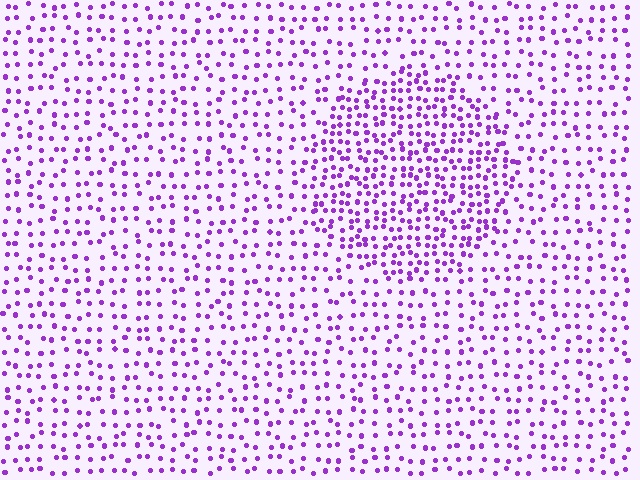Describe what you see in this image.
The image contains small purple elements arranged at two different densities. A circle-shaped region is visible where the elements are more densely packed than the surrounding area.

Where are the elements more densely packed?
The elements are more densely packed inside the circle boundary.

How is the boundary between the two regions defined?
The boundary is defined by a change in element density (approximately 1.9x ratio). All elements are the same color, size, and shape.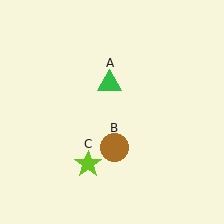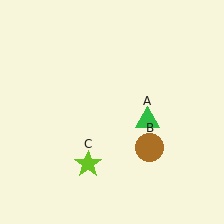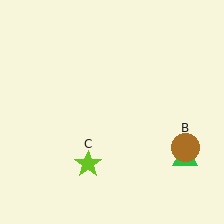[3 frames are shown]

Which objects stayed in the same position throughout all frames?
Lime star (object C) remained stationary.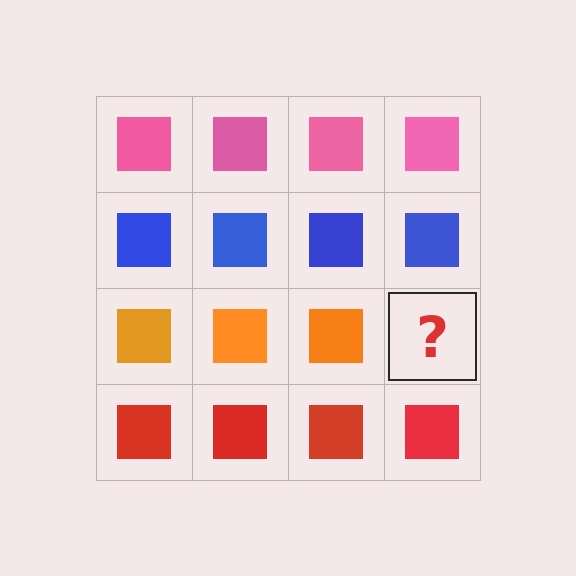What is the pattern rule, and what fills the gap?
The rule is that each row has a consistent color. The gap should be filled with an orange square.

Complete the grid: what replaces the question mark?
The question mark should be replaced with an orange square.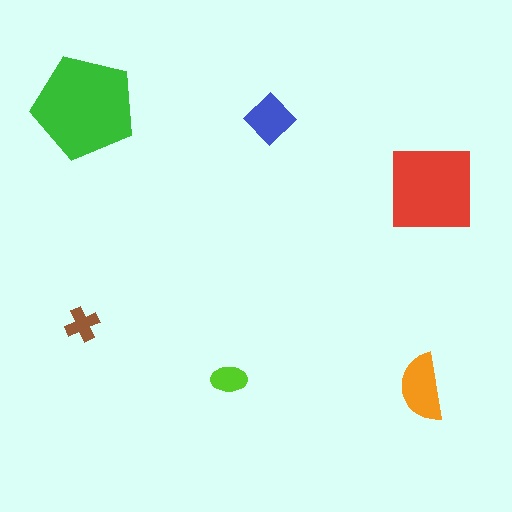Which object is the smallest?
The brown cross.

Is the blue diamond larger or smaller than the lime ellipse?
Larger.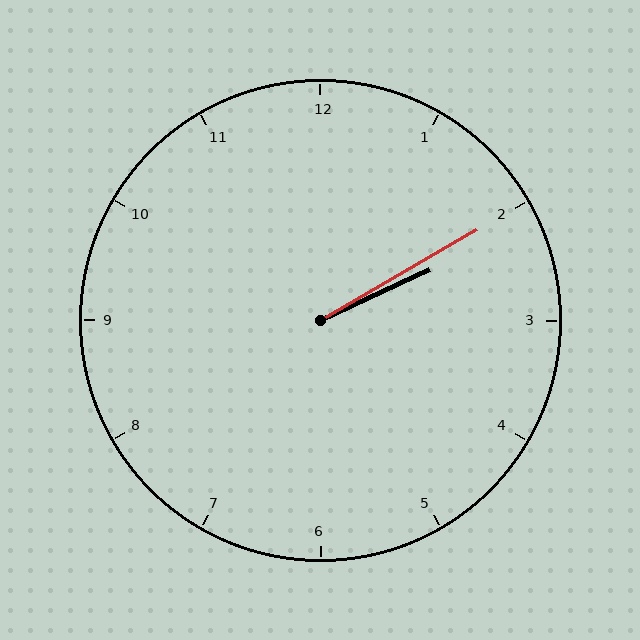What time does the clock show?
2:10.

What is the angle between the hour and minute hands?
Approximately 5 degrees.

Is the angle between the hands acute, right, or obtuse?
It is acute.